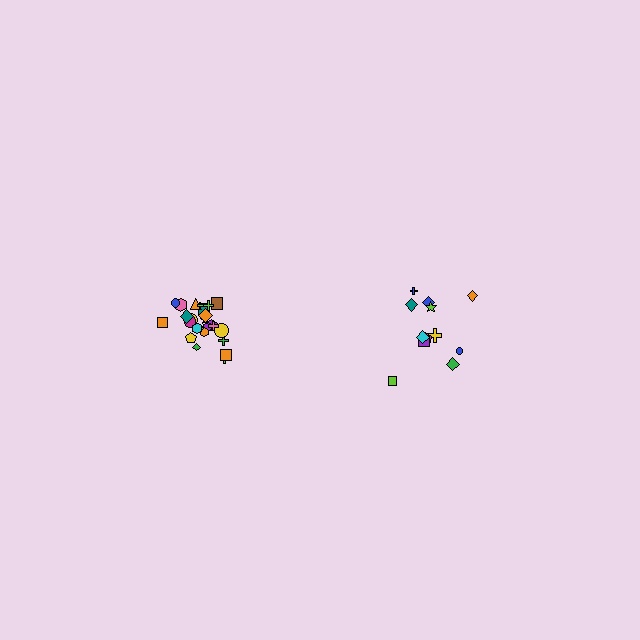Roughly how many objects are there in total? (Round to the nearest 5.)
Roughly 35 objects in total.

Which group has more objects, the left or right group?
The left group.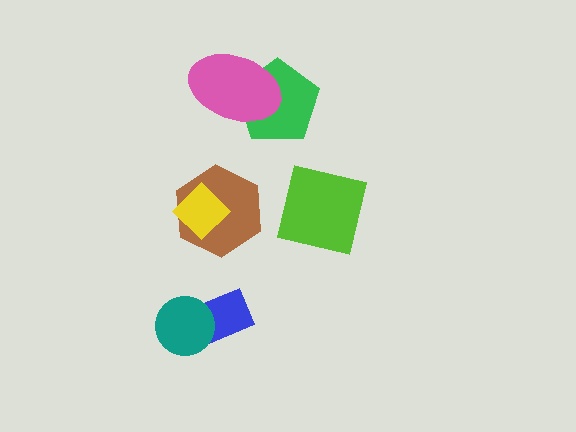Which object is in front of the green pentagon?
The pink ellipse is in front of the green pentagon.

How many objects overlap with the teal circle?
1 object overlaps with the teal circle.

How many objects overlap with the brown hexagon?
1 object overlaps with the brown hexagon.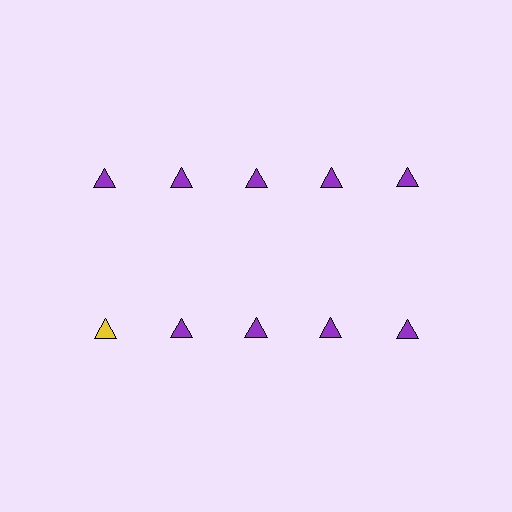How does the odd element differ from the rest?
It has a different color: yellow instead of purple.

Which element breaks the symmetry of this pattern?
The yellow triangle in the second row, leftmost column breaks the symmetry. All other shapes are purple triangles.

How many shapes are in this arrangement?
There are 10 shapes arranged in a grid pattern.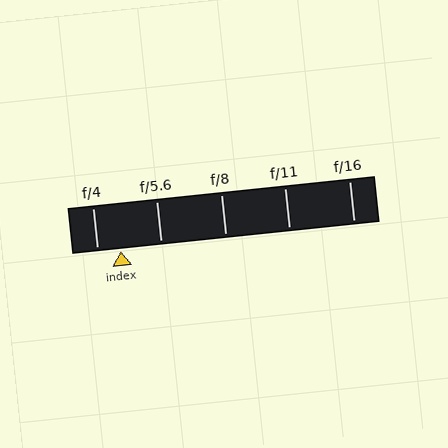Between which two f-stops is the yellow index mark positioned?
The index mark is between f/4 and f/5.6.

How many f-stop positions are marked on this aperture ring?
There are 5 f-stop positions marked.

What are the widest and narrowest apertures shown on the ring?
The widest aperture shown is f/4 and the narrowest is f/16.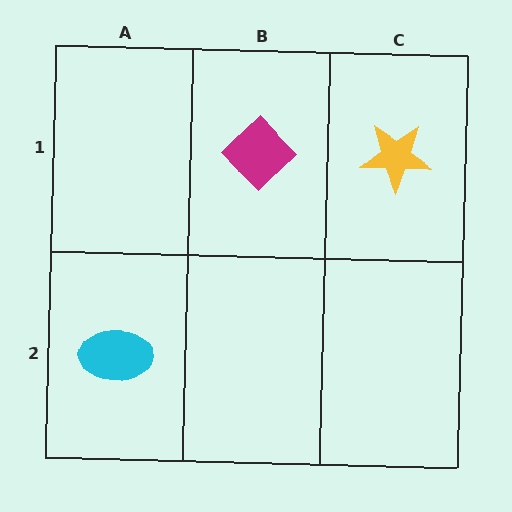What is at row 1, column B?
A magenta diamond.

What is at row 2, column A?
A cyan ellipse.